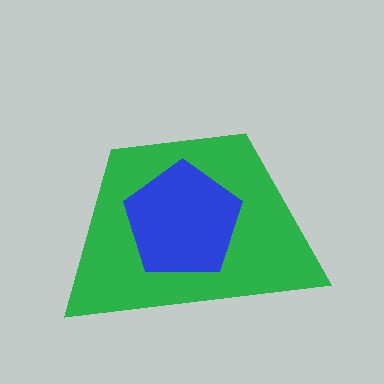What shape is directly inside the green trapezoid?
The blue pentagon.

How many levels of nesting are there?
2.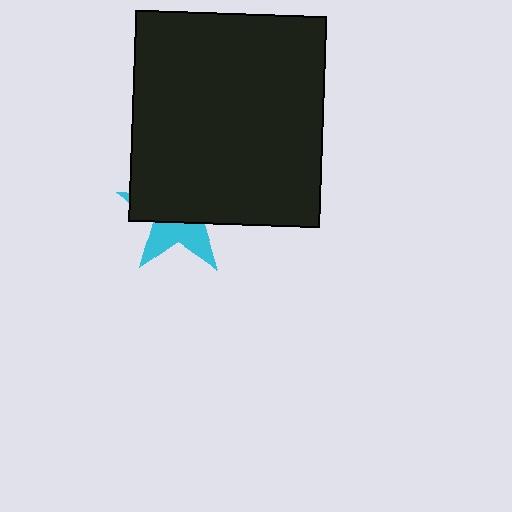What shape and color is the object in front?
The object in front is a black rectangle.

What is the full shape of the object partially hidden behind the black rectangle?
The partially hidden object is a cyan star.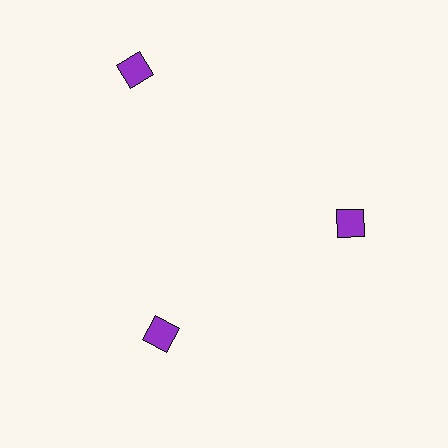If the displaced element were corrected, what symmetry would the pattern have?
It would have 3-fold rotational symmetry — the pattern would map onto itself every 120 degrees.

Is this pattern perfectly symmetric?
No. The 3 purple diamonds are arranged in a ring, but one element near the 11 o'clock position is pushed outward from the center, breaking the 3-fold rotational symmetry.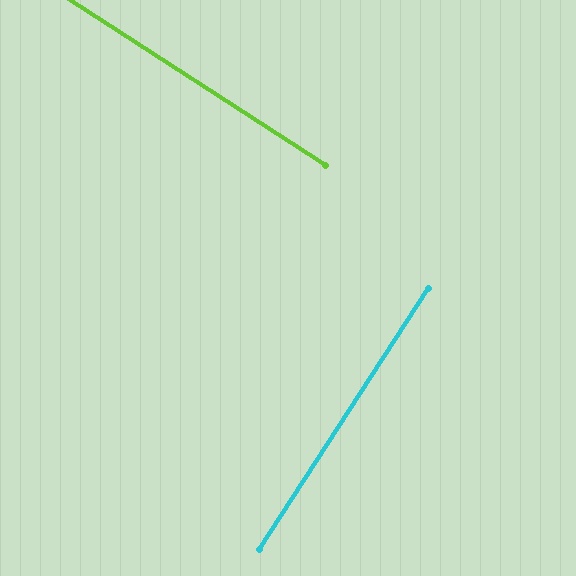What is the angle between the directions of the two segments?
Approximately 90 degrees.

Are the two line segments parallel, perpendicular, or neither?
Perpendicular — they meet at approximately 90°.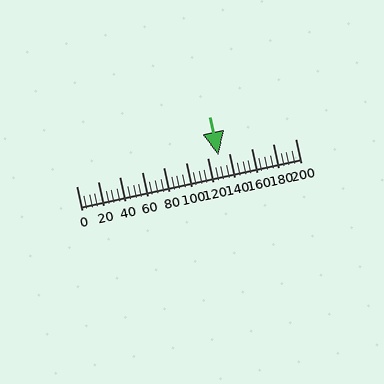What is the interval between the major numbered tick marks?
The major tick marks are spaced 20 units apart.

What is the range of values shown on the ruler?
The ruler shows values from 0 to 200.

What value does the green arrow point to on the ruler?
The green arrow points to approximately 130.